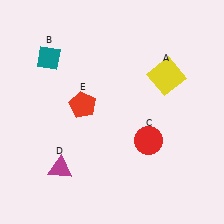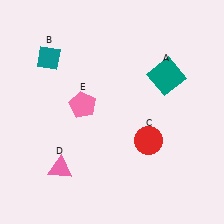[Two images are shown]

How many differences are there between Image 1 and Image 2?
There are 3 differences between the two images.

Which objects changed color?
A changed from yellow to teal. D changed from magenta to pink. E changed from red to pink.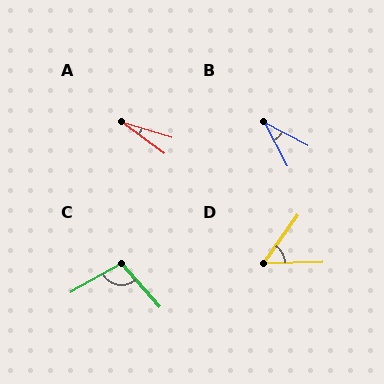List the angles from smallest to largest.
A (20°), B (34°), D (53°), C (103°).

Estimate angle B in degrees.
Approximately 34 degrees.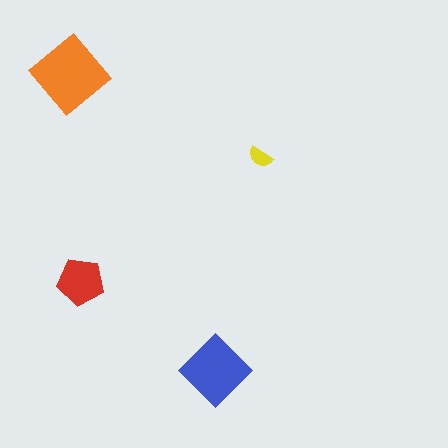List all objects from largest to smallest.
The orange diamond, the blue diamond, the red pentagon, the yellow semicircle.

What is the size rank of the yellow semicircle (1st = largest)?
4th.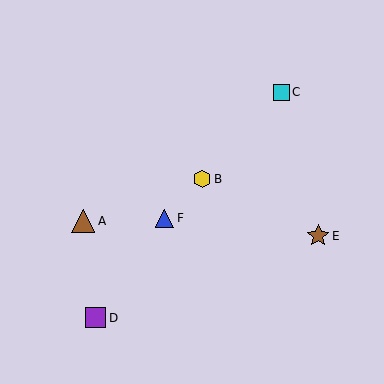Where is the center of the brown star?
The center of the brown star is at (318, 236).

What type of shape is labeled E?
Shape E is a brown star.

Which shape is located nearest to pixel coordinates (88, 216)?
The brown triangle (labeled A) at (83, 221) is nearest to that location.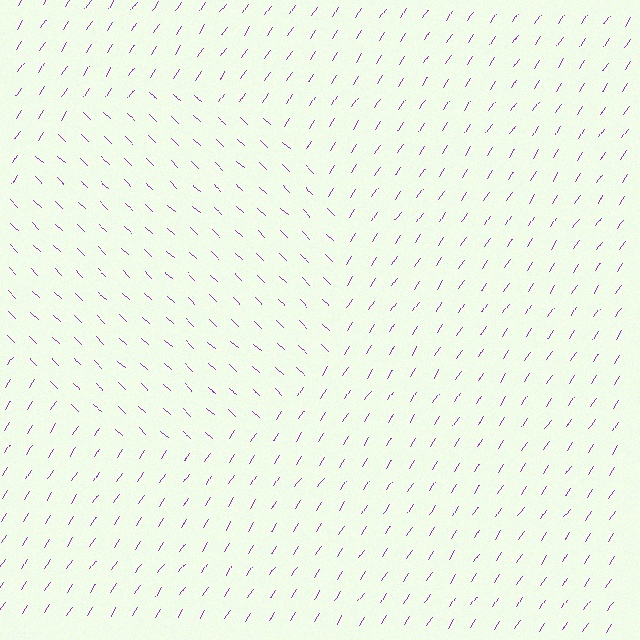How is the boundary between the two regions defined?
The boundary is defined purely by a change in line orientation (approximately 80 degrees difference). All lines are the same color and thickness.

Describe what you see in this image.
The image is filled with small purple line segments. A circle region in the image has lines oriented differently from the surrounding lines, creating a visible texture boundary.